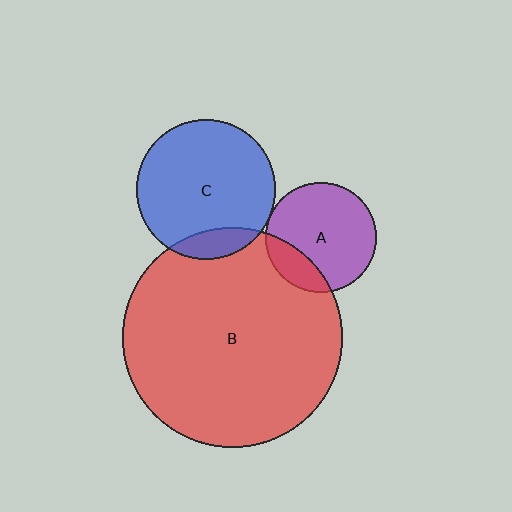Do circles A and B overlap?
Yes.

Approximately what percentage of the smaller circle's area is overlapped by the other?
Approximately 20%.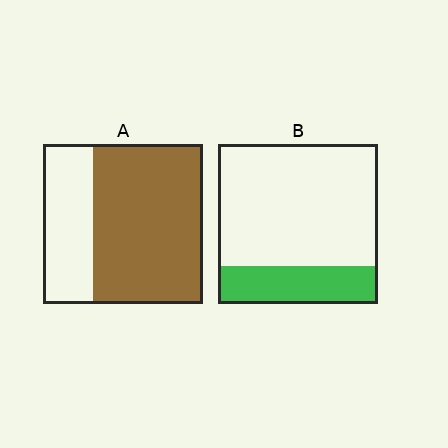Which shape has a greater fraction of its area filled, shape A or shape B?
Shape A.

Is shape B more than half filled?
No.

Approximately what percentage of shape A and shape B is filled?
A is approximately 70% and B is approximately 25%.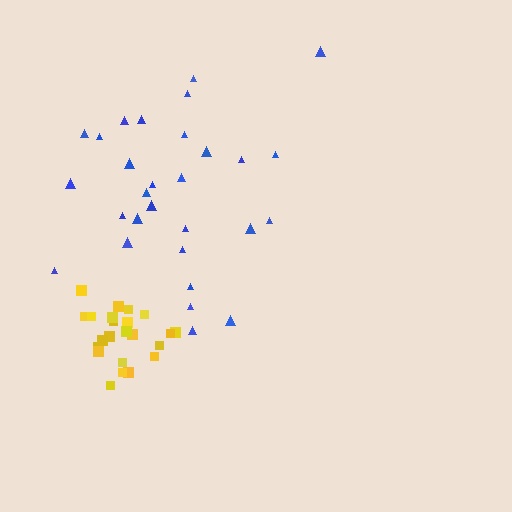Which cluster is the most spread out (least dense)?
Blue.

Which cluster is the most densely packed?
Yellow.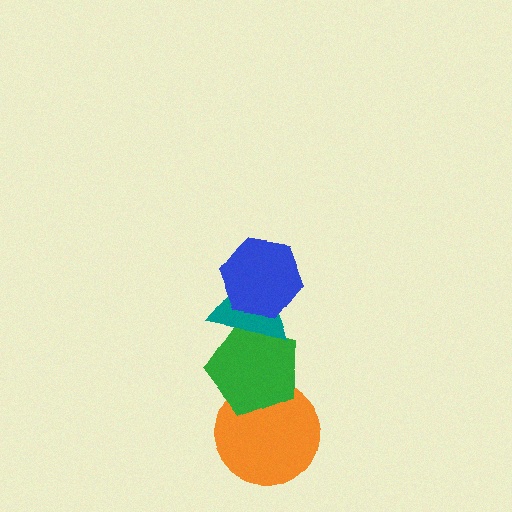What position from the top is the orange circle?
The orange circle is 4th from the top.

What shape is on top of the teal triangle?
The blue hexagon is on top of the teal triangle.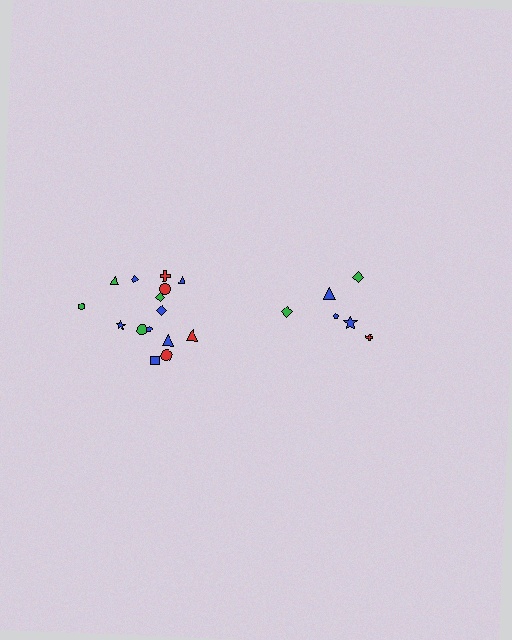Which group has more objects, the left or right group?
The left group.